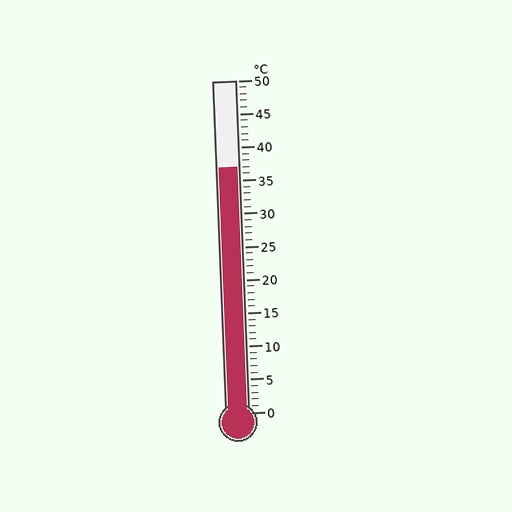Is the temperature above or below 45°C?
The temperature is below 45°C.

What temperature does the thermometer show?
The thermometer shows approximately 37°C.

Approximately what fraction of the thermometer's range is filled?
The thermometer is filled to approximately 75% of its range.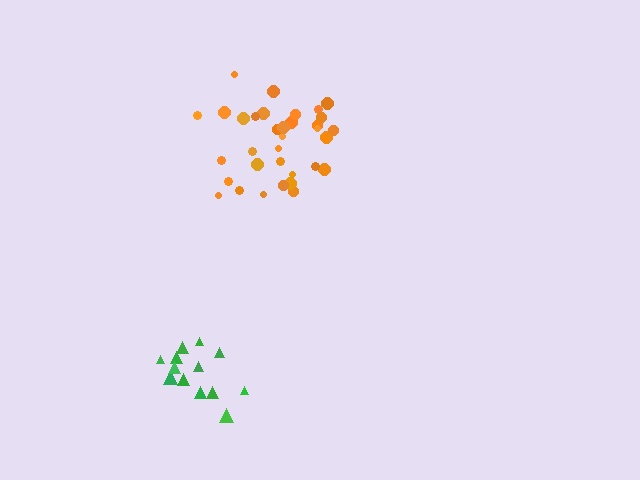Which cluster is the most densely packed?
Orange.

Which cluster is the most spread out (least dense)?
Green.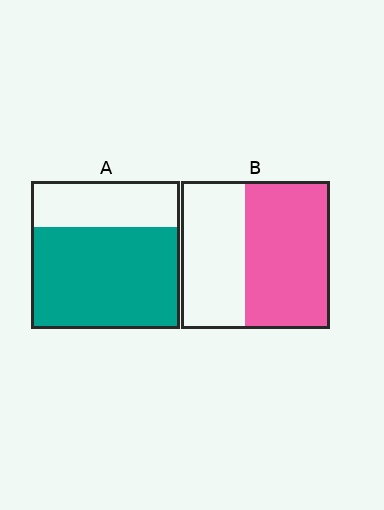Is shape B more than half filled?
Yes.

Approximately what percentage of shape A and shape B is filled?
A is approximately 70% and B is approximately 55%.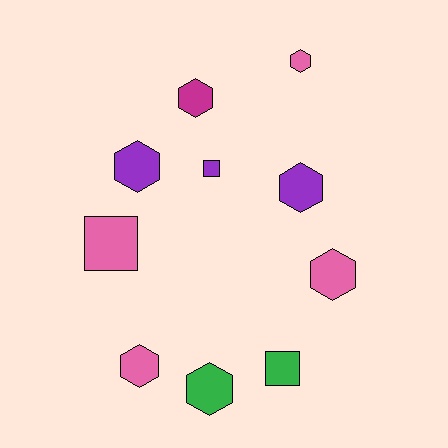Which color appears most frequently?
Pink, with 4 objects.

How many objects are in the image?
There are 10 objects.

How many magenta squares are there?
There are no magenta squares.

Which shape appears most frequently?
Hexagon, with 7 objects.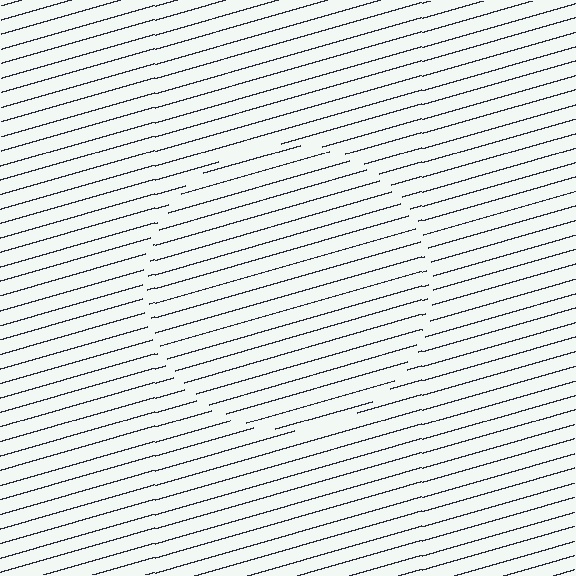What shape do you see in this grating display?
An illusory circle. The interior of the shape contains the same grating, shifted by half a period — the contour is defined by the phase discontinuity where line-ends from the inner and outer gratings abut.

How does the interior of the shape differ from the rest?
The interior of the shape contains the same grating, shifted by half a period — the contour is defined by the phase discontinuity where line-ends from the inner and outer gratings abut.